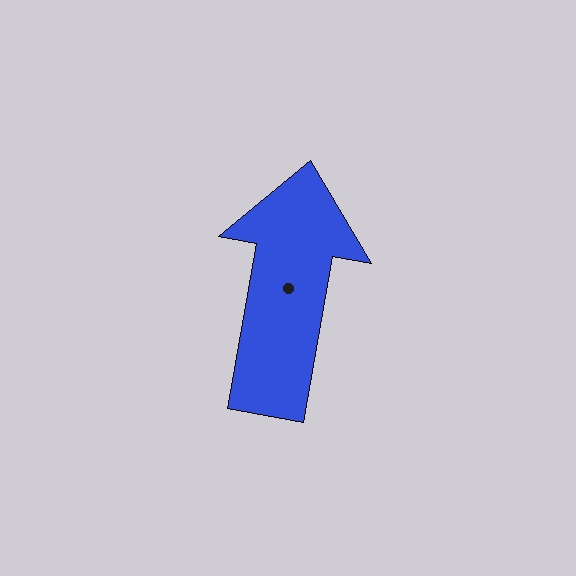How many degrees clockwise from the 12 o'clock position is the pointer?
Approximately 10 degrees.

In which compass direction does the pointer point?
North.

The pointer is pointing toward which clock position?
Roughly 12 o'clock.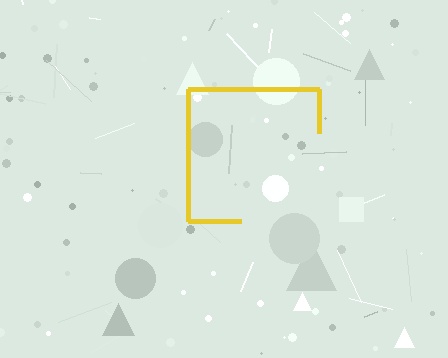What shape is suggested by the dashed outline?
The dashed outline suggests a square.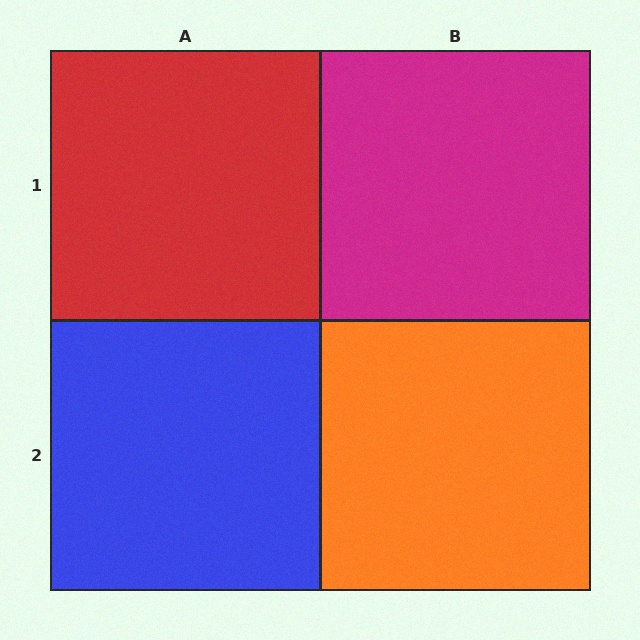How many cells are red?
1 cell is red.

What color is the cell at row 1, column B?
Magenta.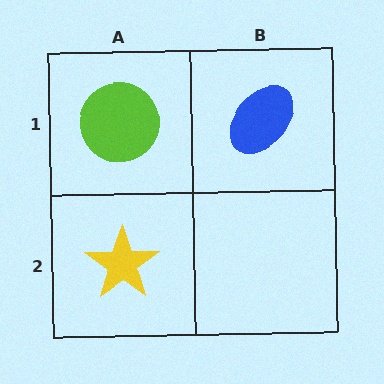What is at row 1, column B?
A blue ellipse.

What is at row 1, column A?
A lime circle.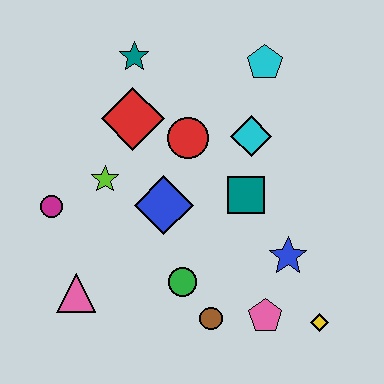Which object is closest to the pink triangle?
The magenta circle is closest to the pink triangle.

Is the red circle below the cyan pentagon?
Yes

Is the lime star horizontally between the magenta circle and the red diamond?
Yes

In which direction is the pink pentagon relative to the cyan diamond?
The pink pentagon is below the cyan diamond.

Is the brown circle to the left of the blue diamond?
No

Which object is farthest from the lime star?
The yellow diamond is farthest from the lime star.